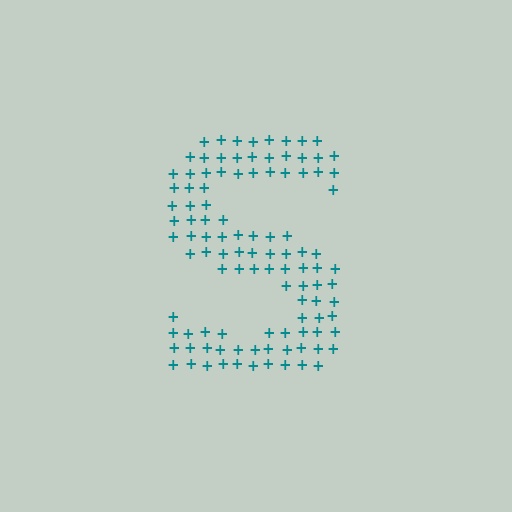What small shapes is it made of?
It is made of small plus signs.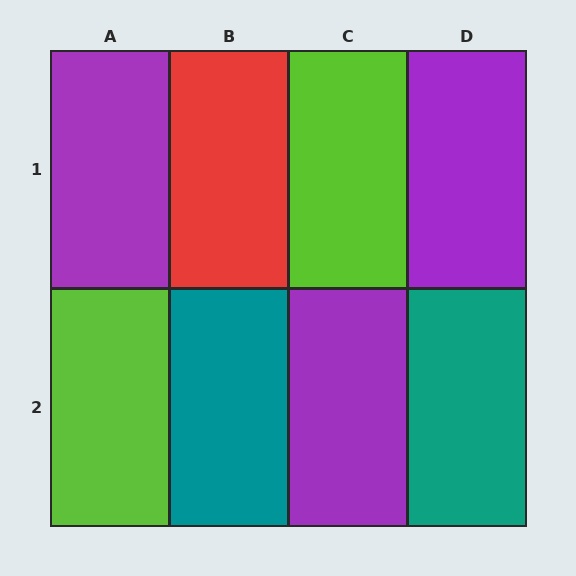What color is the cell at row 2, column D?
Teal.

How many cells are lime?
2 cells are lime.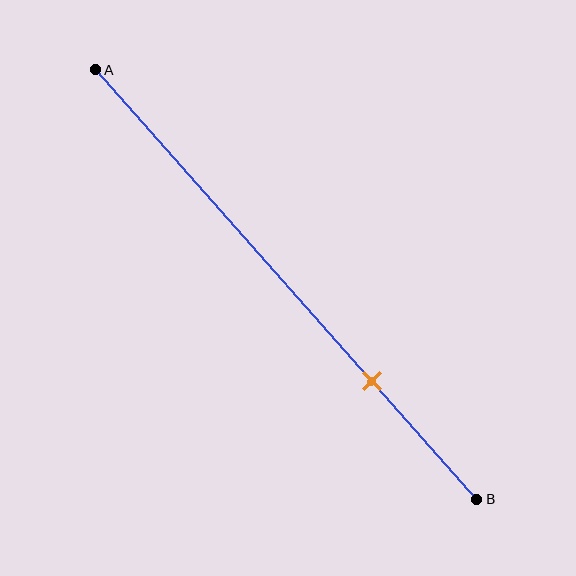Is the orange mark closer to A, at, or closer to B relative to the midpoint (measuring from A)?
The orange mark is closer to point B than the midpoint of segment AB.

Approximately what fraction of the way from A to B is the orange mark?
The orange mark is approximately 75% of the way from A to B.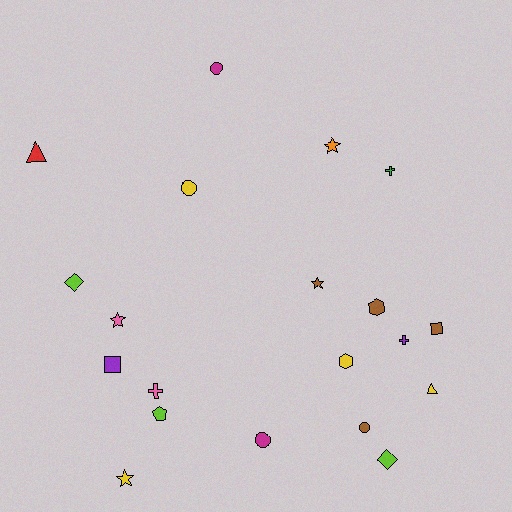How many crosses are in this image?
There are 3 crosses.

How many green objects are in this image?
There is 1 green object.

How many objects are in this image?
There are 20 objects.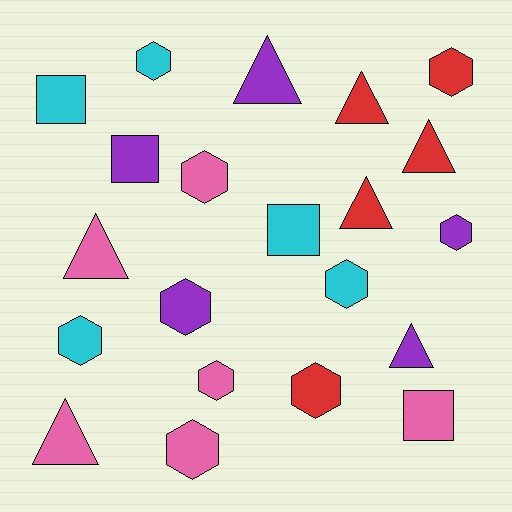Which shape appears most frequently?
Hexagon, with 10 objects.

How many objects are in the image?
There are 21 objects.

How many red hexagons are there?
There are 2 red hexagons.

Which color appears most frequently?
Pink, with 6 objects.